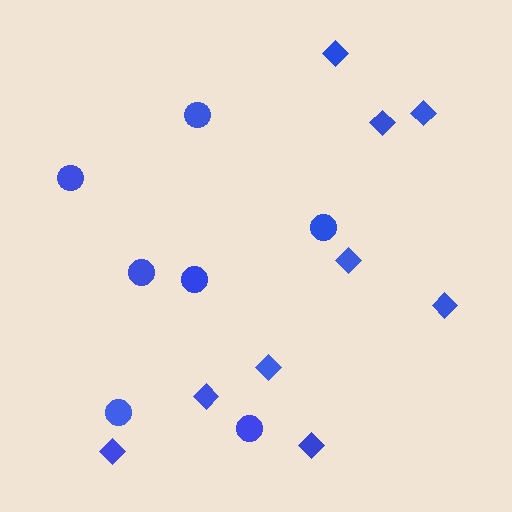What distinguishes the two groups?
There are 2 groups: one group of circles (7) and one group of diamonds (9).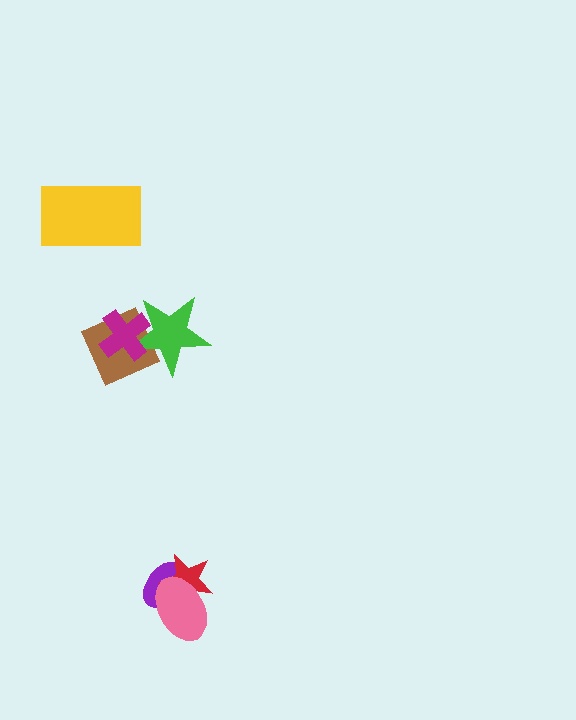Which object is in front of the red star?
The pink ellipse is in front of the red star.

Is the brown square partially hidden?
Yes, it is partially covered by another shape.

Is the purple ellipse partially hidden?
Yes, it is partially covered by another shape.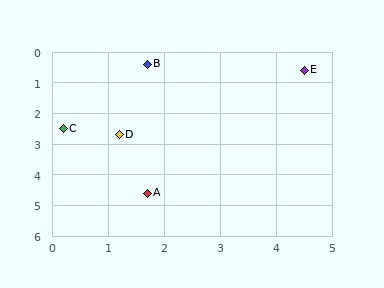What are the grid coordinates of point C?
Point C is at approximately (0.2, 2.5).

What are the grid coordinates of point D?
Point D is at approximately (1.2, 2.7).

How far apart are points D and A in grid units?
Points D and A are about 2.0 grid units apart.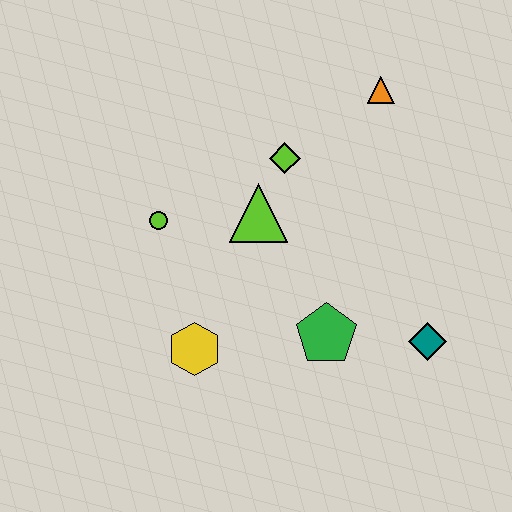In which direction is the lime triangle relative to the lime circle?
The lime triangle is to the right of the lime circle.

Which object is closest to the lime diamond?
The lime triangle is closest to the lime diamond.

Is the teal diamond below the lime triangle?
Yes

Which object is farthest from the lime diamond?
The teal diamond is farthest from the lime diamond.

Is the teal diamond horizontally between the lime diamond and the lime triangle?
No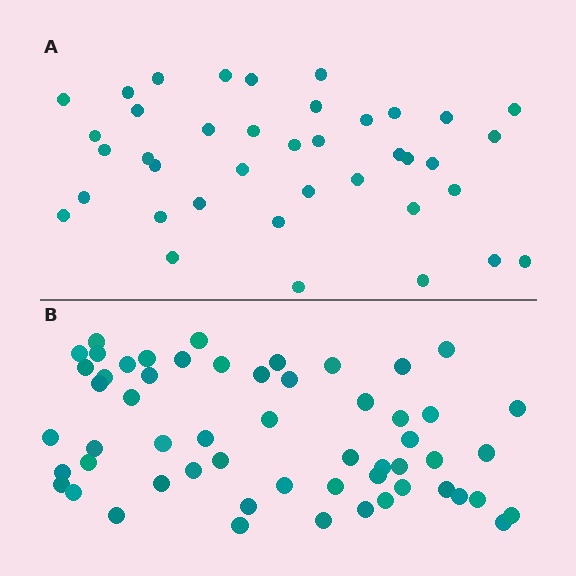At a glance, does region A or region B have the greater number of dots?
Region B (the bottom region) has more dots.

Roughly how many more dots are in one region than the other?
Region B has approximately 15 more dots than region A.